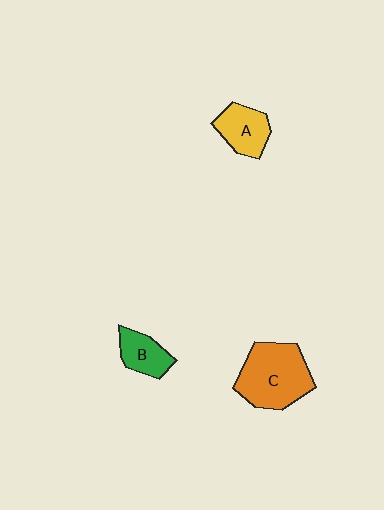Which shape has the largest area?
Shape C (orange).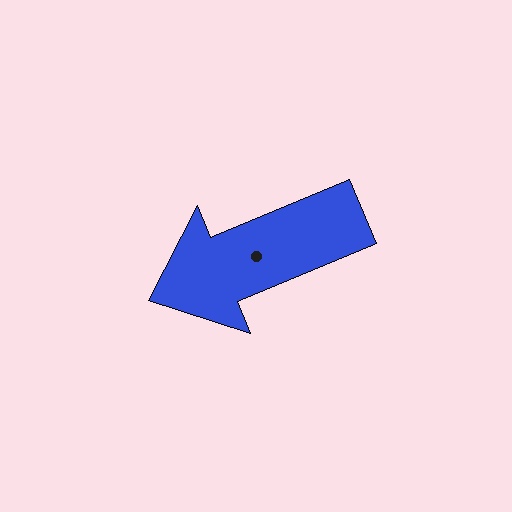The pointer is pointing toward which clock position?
Roughly 8 o'clock.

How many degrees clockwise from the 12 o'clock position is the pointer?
Approximately 247 degrees.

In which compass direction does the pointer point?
Southwest.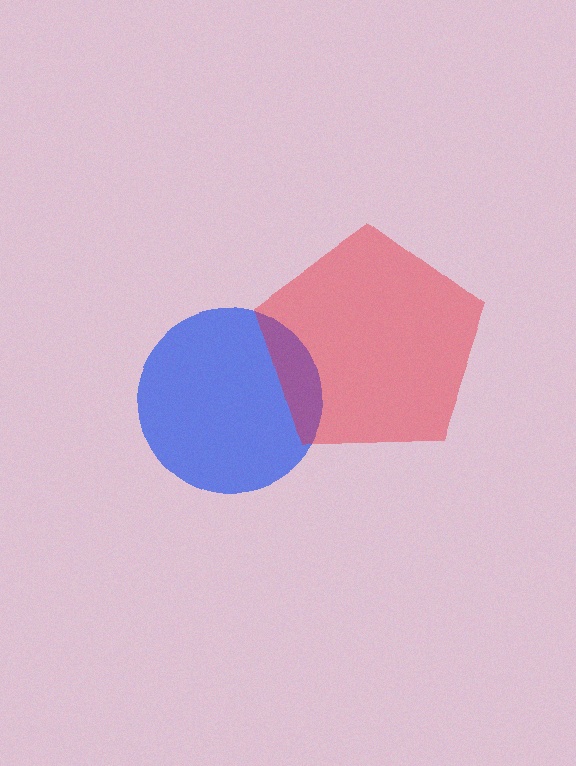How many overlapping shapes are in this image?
There are 2 overlapping shapes in the image.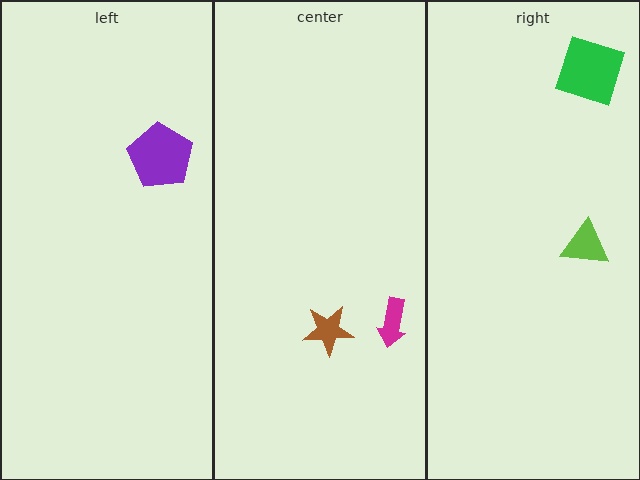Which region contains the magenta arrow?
The center region.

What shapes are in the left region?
The purple pentagon.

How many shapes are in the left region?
1.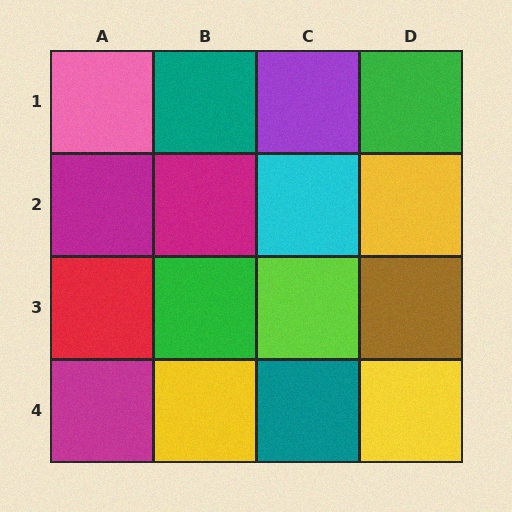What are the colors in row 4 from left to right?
Magenta, yellow, teal, yellow.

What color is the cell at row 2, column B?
Magenta.